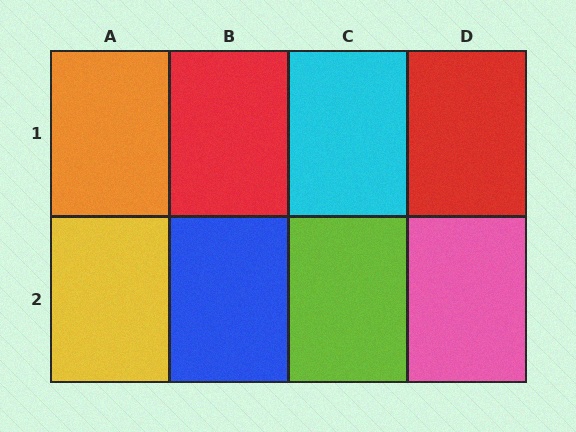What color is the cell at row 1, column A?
Orange.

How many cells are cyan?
1 cell is cyan.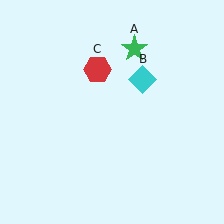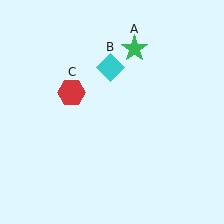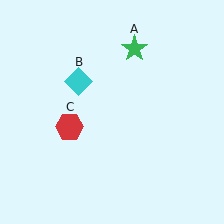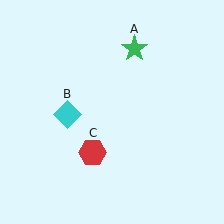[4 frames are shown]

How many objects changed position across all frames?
2 objects changed position: cyan diamond (object B), red hexagon (object C).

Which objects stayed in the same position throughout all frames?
Green star (object A) remained stationary.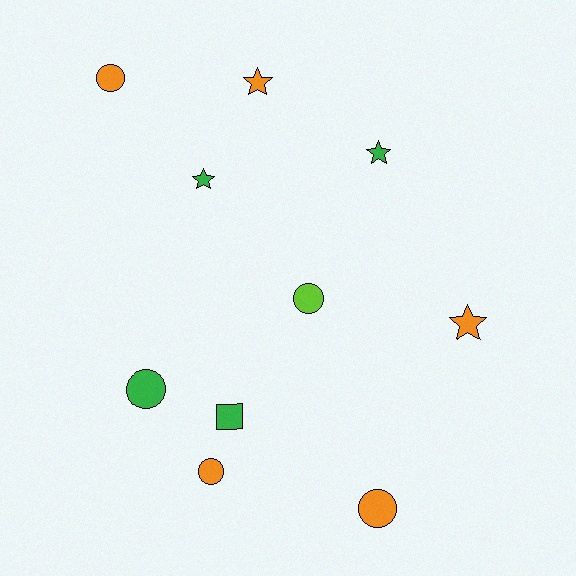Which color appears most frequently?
Orange, with 5 objects.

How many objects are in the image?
There are 10 objects.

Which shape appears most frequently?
Circle, with 5 objects.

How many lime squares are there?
There are no lime squares.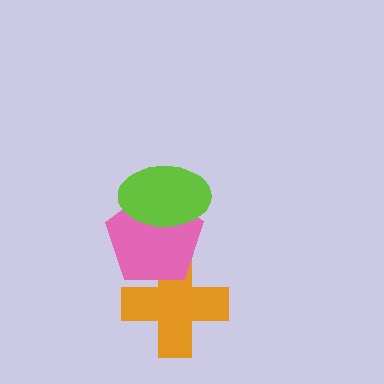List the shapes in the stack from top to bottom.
From top to bottom: the lime ellipse, the pink pentagon, the orange cross.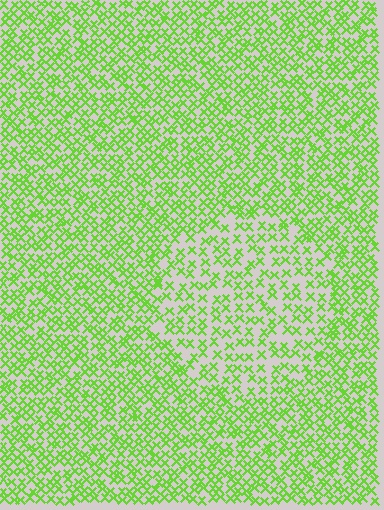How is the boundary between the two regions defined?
The boundary is defined by a change in element density (approximately 1.7x ratio). All elements are the same color, size, and shape.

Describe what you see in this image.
The image contains small lime elements arranged at two different densities. A circle-shaped region is visible where the elements are less densely packed than the surrounding area.